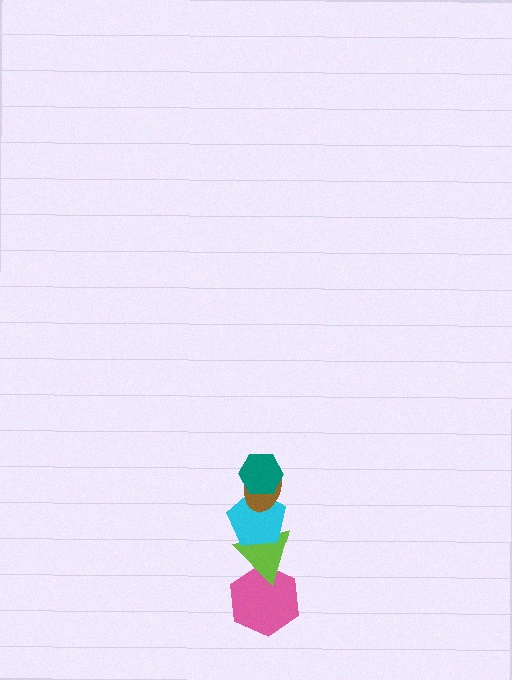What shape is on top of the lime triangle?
The cyan pentagon is on top of the lime triangle.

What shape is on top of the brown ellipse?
The teal hexagon is on top of the brown ellipse.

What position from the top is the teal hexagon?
The teal hexagon is 1st from the top.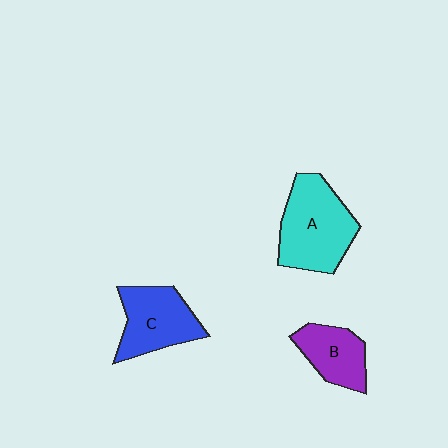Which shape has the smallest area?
Shape B (purple).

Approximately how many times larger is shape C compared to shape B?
Approximately 1.3 times.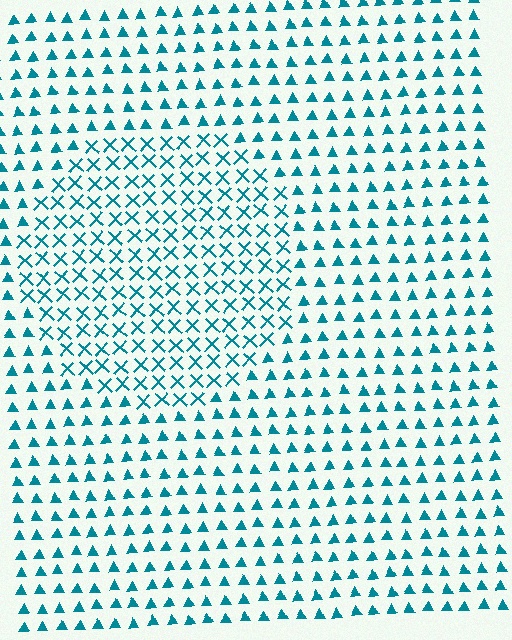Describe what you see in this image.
The image is filled with small teal elements arranged in a uniform grid. A circle-shaped region contains X marks, while the surrounding area contains triangles. The boundary is defined purely by the change in element shape.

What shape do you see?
I see a circle.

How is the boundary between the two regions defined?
The boundary is defined by a change in element shape: X marks inside vs. triangles outside. All elements share the same color and spacing.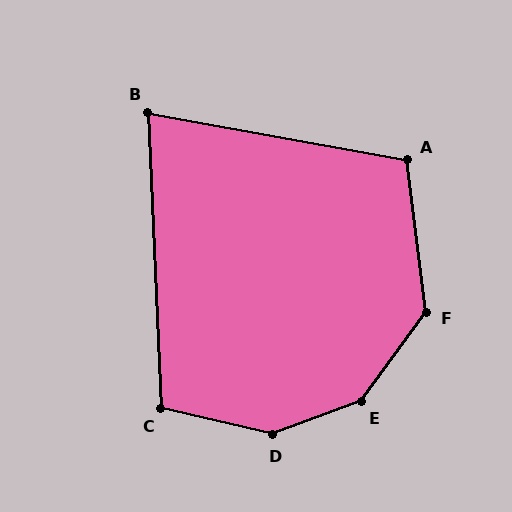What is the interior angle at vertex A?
Approximately 107 degrees (obtuse).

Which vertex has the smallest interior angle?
B, at approximately 77 degrees.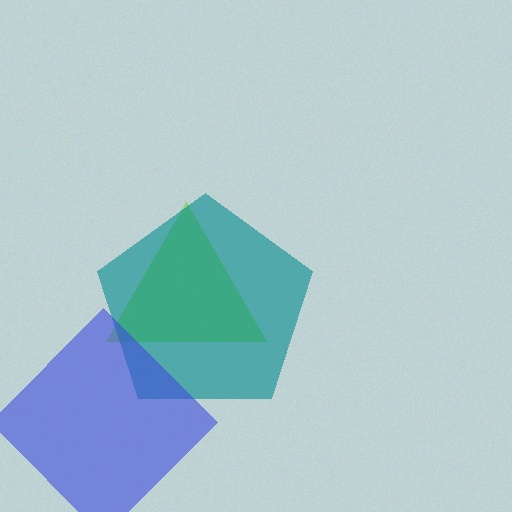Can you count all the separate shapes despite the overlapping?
Yes, there are 3 separate shapes.